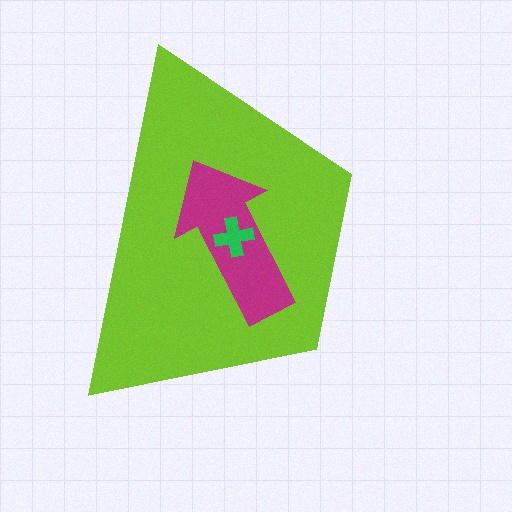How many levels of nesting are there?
3.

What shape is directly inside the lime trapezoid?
The magenta arrow.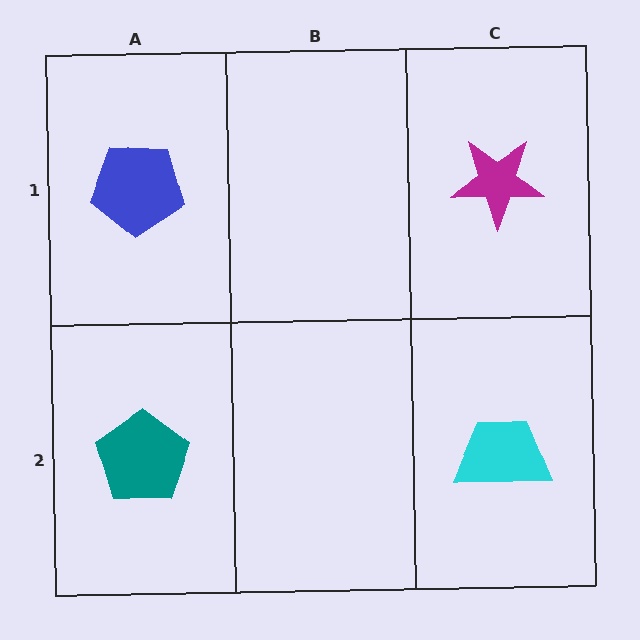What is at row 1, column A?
A blue pentagon.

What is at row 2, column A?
A teal pentagon.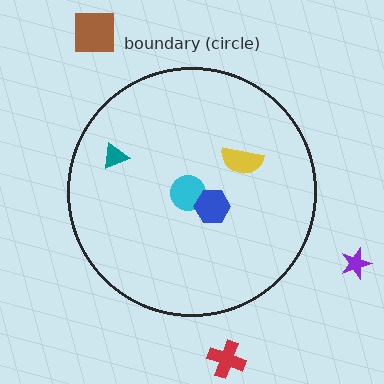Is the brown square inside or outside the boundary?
Outside.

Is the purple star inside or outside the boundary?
Outside.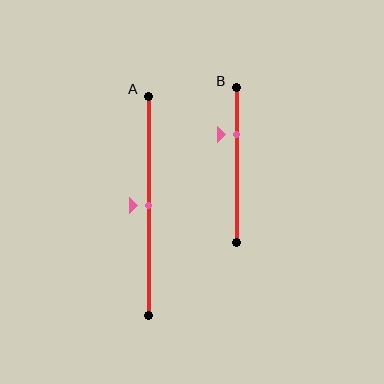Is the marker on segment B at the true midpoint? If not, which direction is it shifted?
No, the marker on segment B is shifted upward by about 19% of the segment length.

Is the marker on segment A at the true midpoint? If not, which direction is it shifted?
Yes, the marker on segment A is at the true midpoint.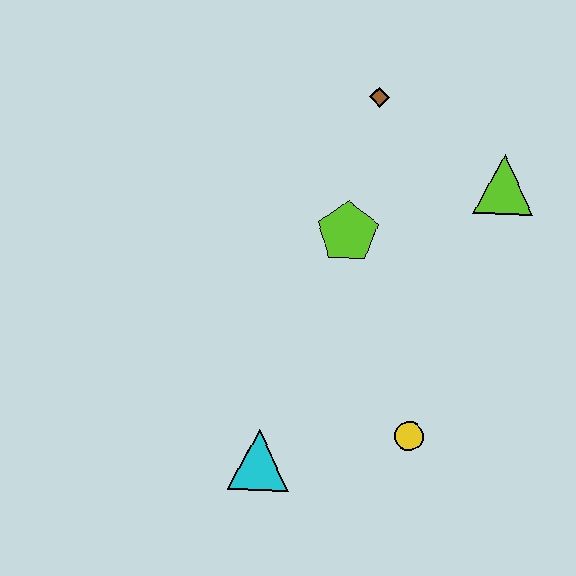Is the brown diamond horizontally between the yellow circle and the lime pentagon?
Yes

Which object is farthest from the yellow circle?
The brown diamond is farthest from the yellow circle.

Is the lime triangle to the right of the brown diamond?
Yes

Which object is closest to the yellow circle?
The cyan triangle is closest to the yellow circle.